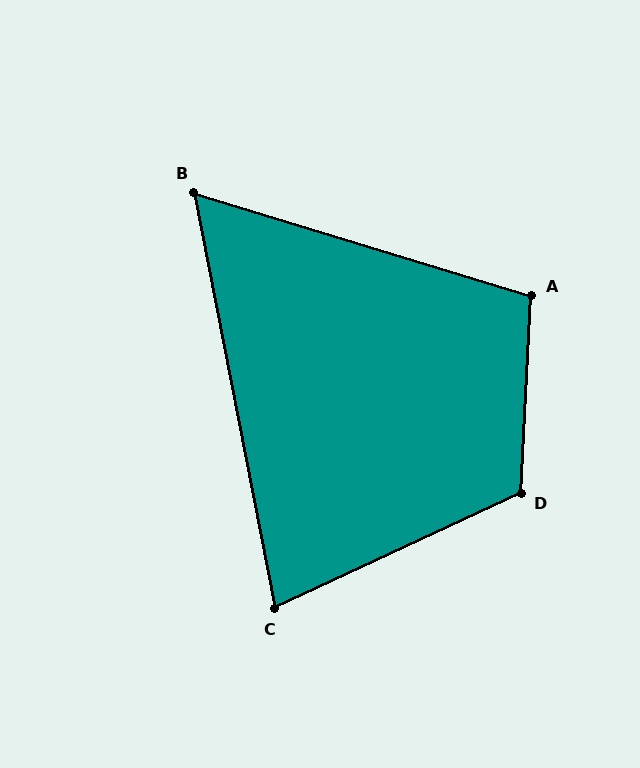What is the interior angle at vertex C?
Approximately 76 degrees (acute).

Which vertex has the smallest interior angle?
B, at approximately 62 degrees.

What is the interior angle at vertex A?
Approximately 104 degrees (obtuse).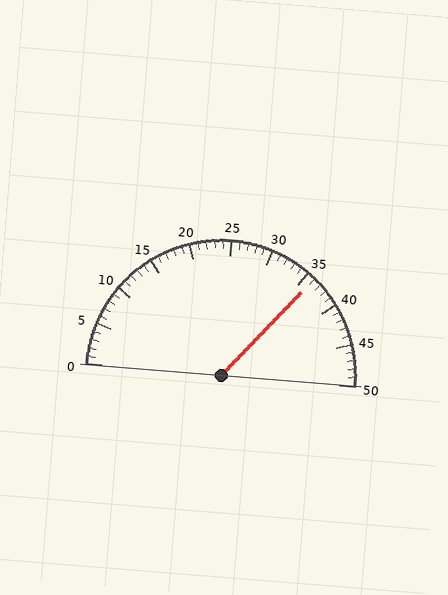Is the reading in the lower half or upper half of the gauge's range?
The reading is in the upper half of the range (0 to 50).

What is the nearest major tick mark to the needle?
The nearest major tick mark is 35.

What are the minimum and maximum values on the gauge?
The gauge ranges from 0 to 50.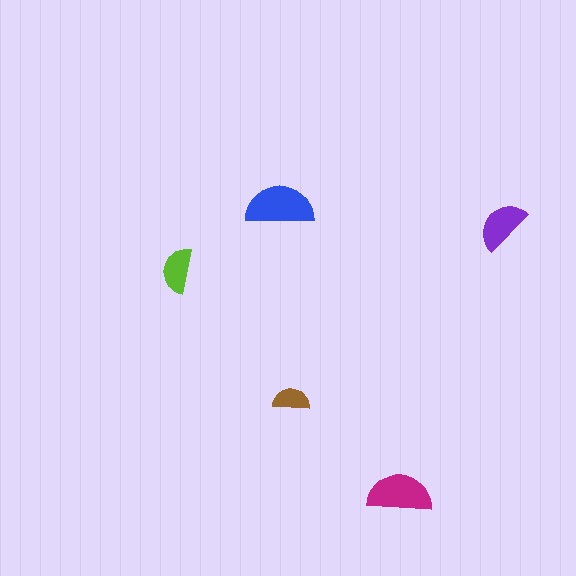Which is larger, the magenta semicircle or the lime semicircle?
The magenta one.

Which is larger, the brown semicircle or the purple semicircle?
The purple one.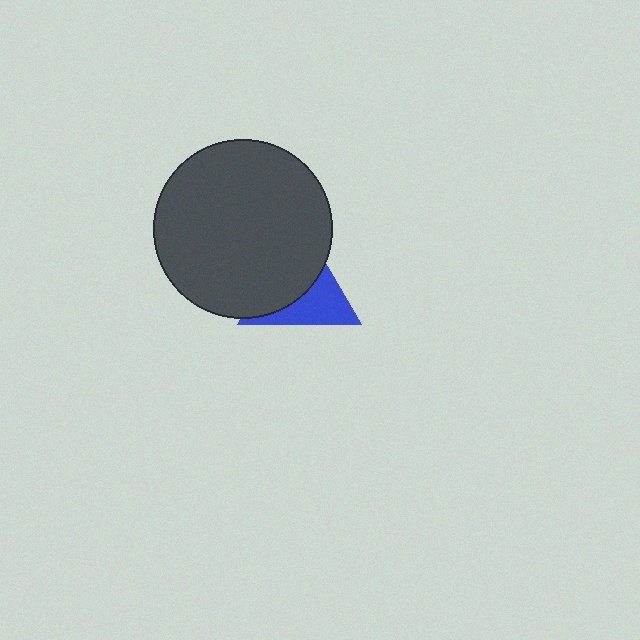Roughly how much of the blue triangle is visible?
A small part of it is visible (roughly 44%).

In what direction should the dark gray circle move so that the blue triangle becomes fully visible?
The dark gray circle should move toward the upper-left. That is the shortest direction to clear the overlap and leave the blue triangle fully visible.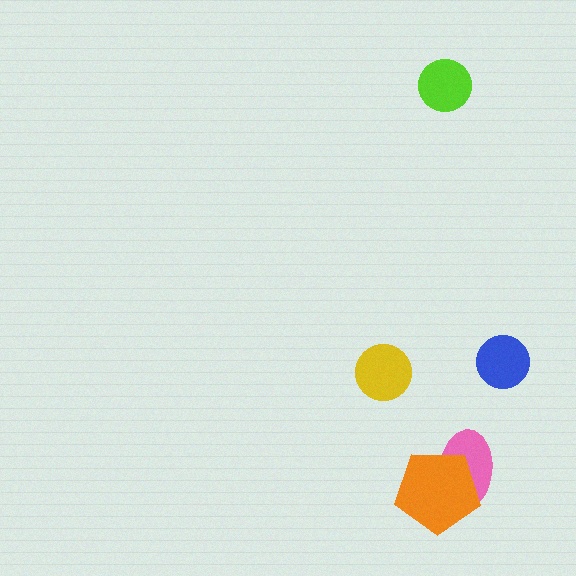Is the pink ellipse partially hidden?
Yes, it is partially covered by another shape.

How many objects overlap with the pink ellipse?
1 object overlaps with the pink ellipse.